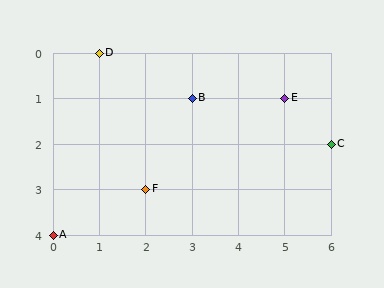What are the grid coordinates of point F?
Point F is at grid coordinates (2, 3).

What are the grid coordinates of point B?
Point B is at grid coordinates (3, 1).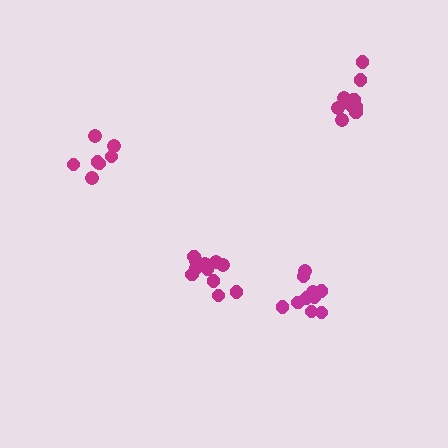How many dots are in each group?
Group 1: 10 dots, Group 2: 10 dots, Group 3: 7 dots, Group 4: 11 dots (38 total).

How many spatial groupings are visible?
There are 4 spatial groupings.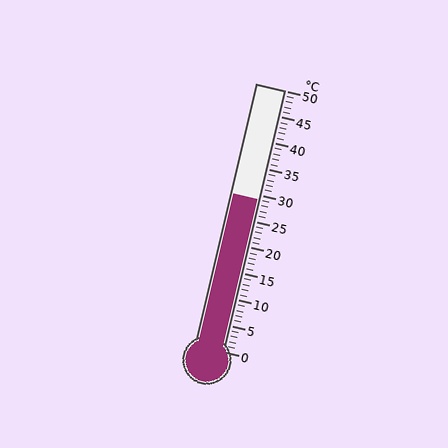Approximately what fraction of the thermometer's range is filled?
The thermometer is filled to approximately 60% of its range.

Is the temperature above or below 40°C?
The temperature is below 40°C.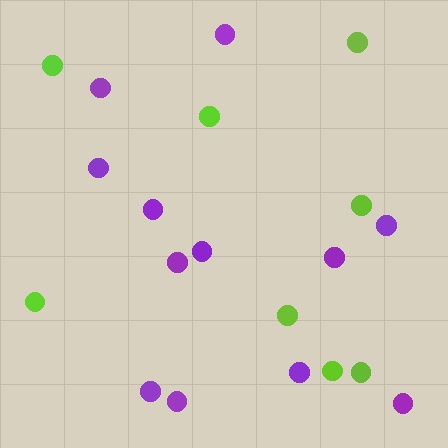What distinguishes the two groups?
There are 2 groups: one group of lime circles (8) and one group of purple circles (12).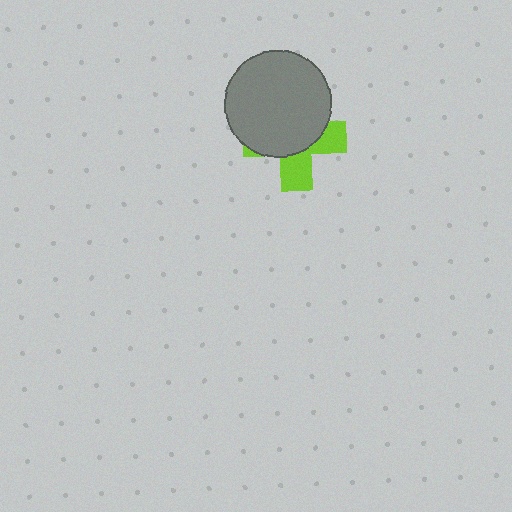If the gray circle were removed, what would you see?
You would see the complete lime cross.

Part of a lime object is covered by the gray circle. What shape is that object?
It is a cross.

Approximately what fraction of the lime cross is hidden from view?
Roughly 61% of the lime cross is hidden behind the gray circle.